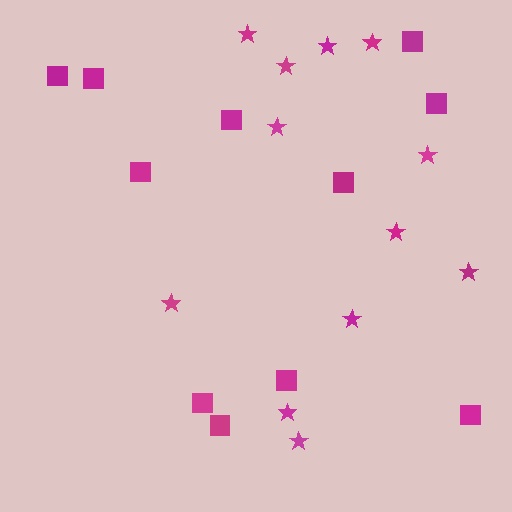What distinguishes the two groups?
There are 2 groups: one group of stars (12) and one group of squares (11).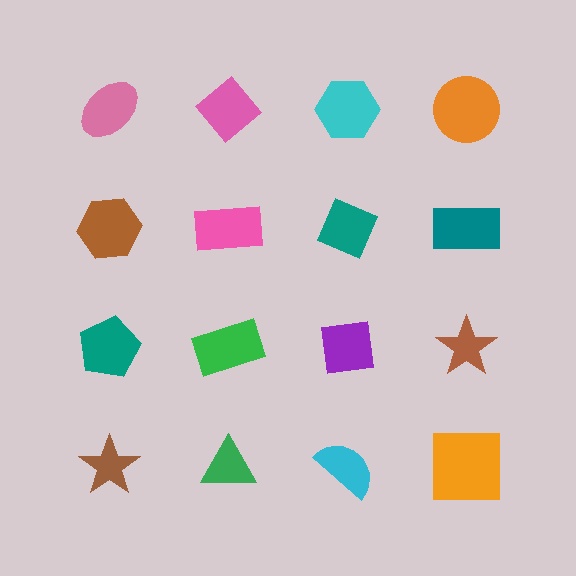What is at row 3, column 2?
A green rectangle.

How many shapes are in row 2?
4 shapes.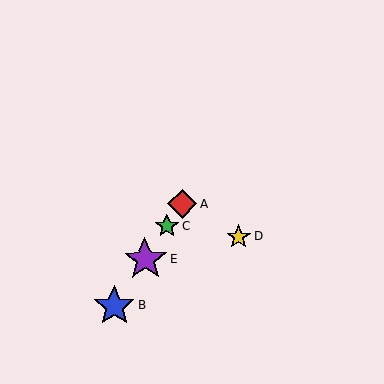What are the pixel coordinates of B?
Object B is at (114, 306).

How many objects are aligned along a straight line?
4 objects (A, B, C, E) are aligned along a straight line.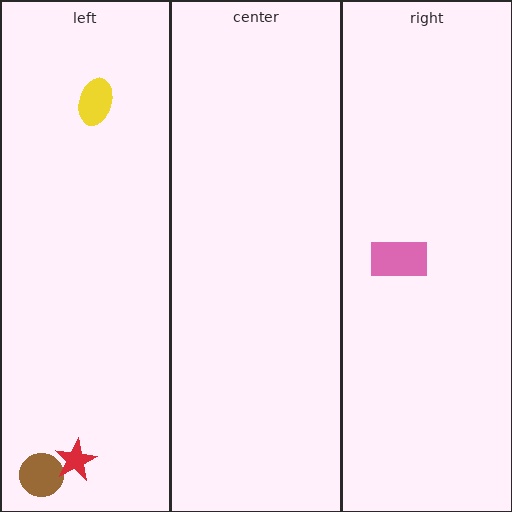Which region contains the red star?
The left region.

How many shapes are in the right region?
1.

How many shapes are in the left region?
3.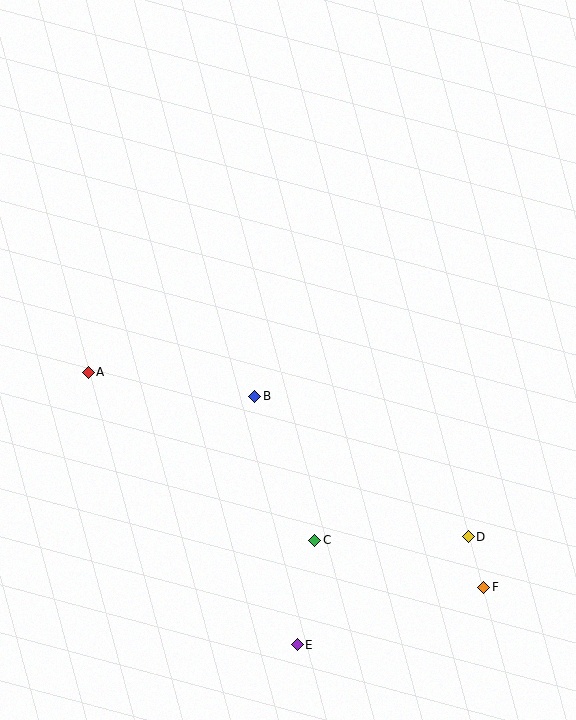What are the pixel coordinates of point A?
Point A is at (88, 372).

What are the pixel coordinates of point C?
Point C is at (315, 540).